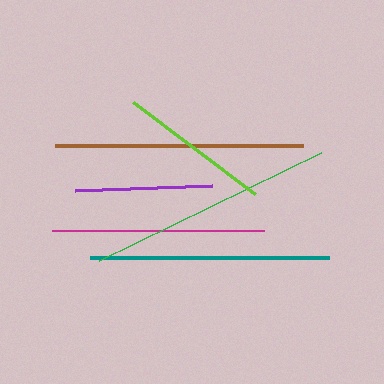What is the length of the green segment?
The green segment is approximately 247 pixels long.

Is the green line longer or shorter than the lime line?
The green line is longer than the lime line.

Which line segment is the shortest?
The purple line is the shortest at approximately 137 pixels.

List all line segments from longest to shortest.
From longest to shortest: brown, green, teal, magenta, lime, purple.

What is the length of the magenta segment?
The magenta segment is approximately 212 pixels long.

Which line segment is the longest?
The brown line is the longest at approximately 248 pixels.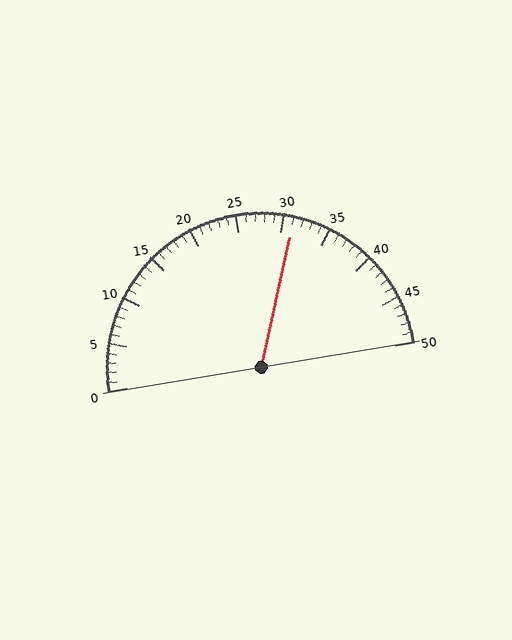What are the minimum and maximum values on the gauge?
The gauge ranges from 0 to 50.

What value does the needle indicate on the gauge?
The needle indicates approximately 31.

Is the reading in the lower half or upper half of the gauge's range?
The reading is in the upper half of the range (0 to 50).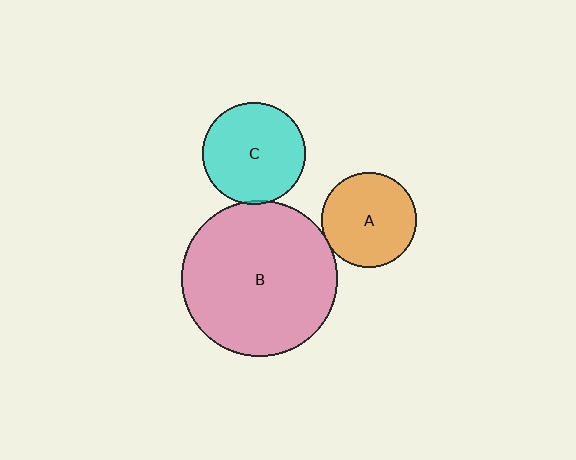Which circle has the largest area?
Circle B (pink).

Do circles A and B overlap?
Yes.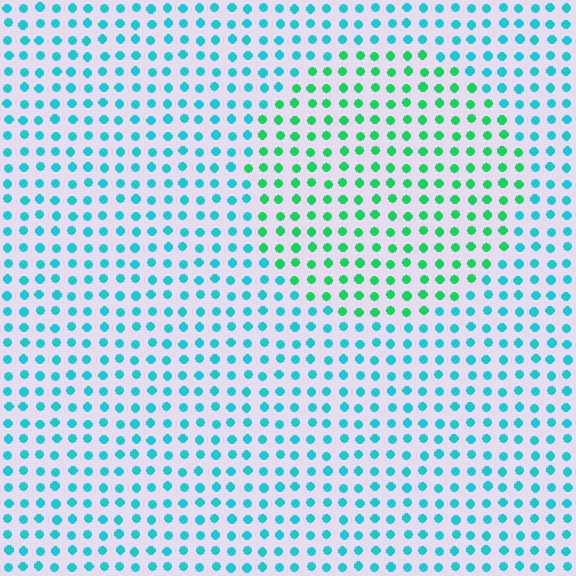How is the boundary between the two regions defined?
The boundary is defined purely by a slight shift in hue (about 41 degrees). Spacing, size, and orientation are identical on both sides.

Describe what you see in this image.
The image is filled with small cyan elements in a uniform arrangement. A circle-shaped region is visible where the elements are tinted to a slightly different hue, forming a subtle color boundary.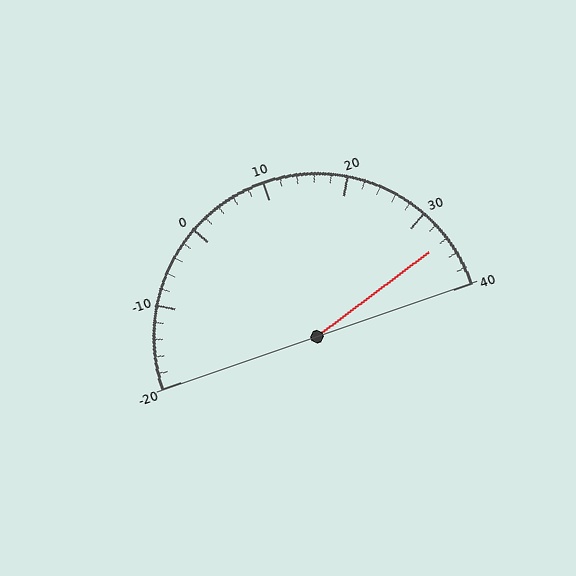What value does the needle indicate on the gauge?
The needle indicates approximately 34.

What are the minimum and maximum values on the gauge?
The gauge ranges from -20 to 40.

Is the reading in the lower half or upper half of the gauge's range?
The reading is in the upper half of the range (-20 to 40).